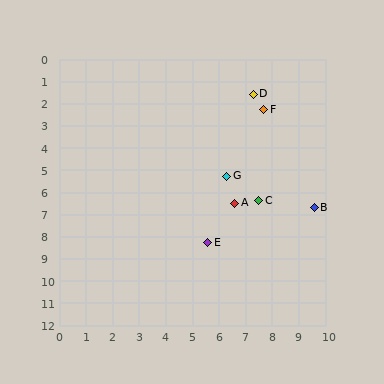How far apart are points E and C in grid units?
Points E and C are about 2.7 grid units apart.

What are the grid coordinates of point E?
Point E is at approximately (5.6, 8.3).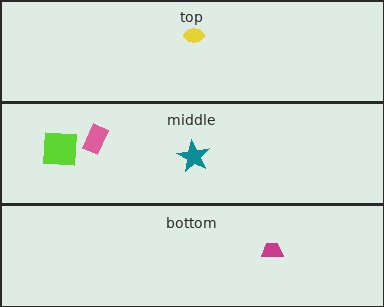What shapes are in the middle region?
The pink rectangle, the teal star, the lime square.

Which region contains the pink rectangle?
The middle region.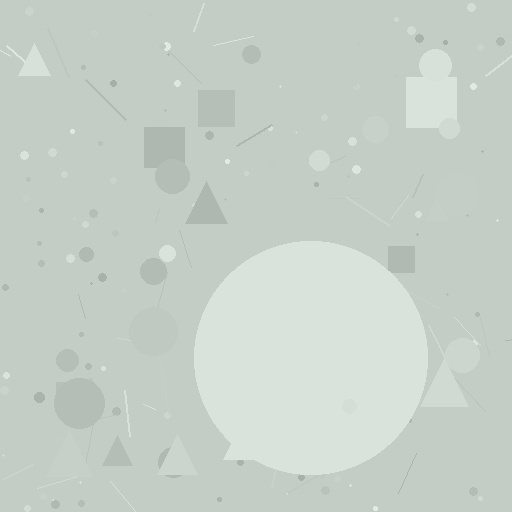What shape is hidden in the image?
A circle is hidden in the image.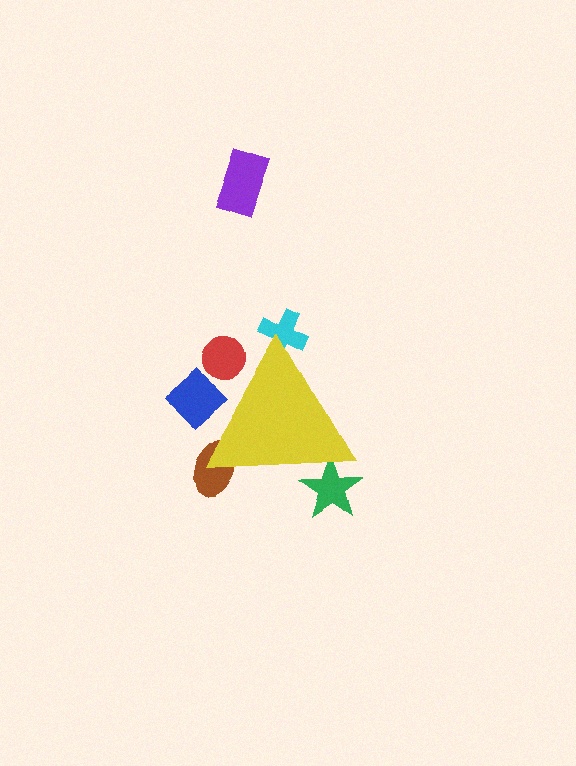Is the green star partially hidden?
Yes, the green star is partially hidden behind the yellow triangle.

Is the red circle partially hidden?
Yes, the red circle is partially hidden behind the yellow triangle.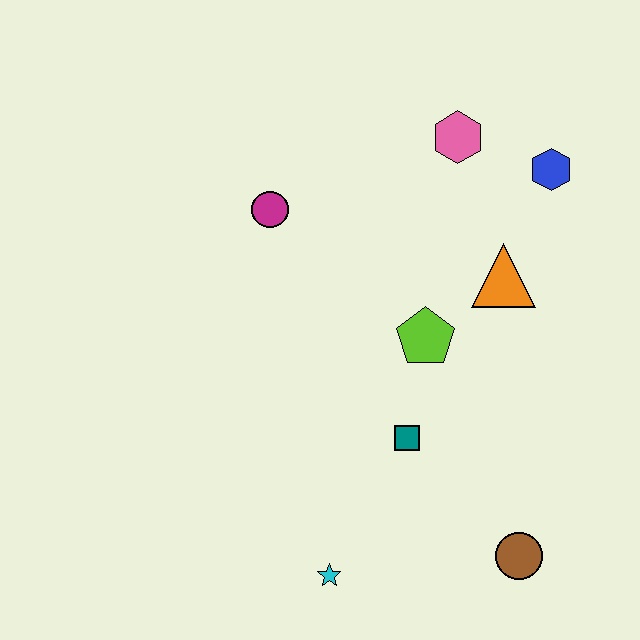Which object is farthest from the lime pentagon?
The cyan star is farthest from the lime pentagon.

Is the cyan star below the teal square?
Yes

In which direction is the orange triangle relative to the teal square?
The orange triangle is above the teal square.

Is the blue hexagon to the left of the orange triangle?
No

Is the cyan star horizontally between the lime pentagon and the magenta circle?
Yes